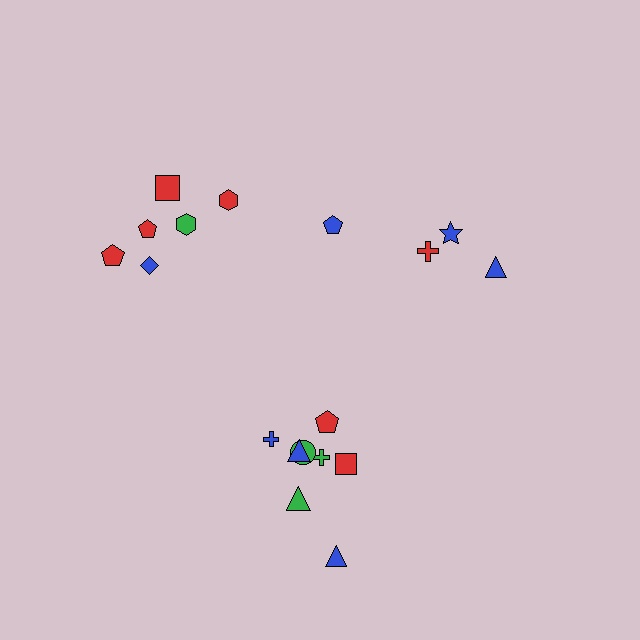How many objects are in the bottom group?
There are 8 objects.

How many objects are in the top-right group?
There are 4 objects.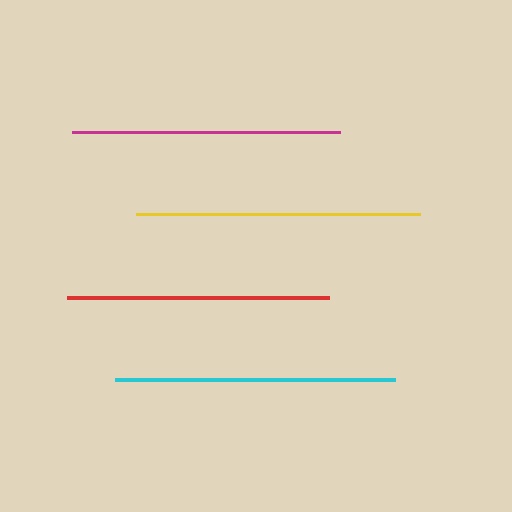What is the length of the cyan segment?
The cyan segment is approximately 280 pixels long.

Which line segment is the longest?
The yellow line is the longest at approximately 284 pixels.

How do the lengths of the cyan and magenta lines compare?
The cyan and magenta lines are approximately the same length.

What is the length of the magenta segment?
The magenta segment is approximately 268 pixels long.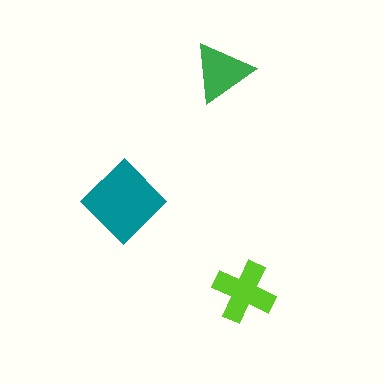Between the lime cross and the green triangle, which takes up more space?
The lime cross.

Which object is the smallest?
The green triangle.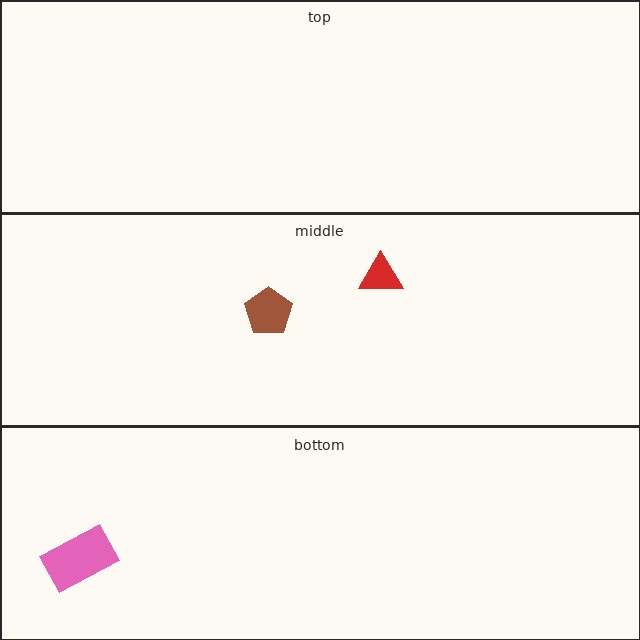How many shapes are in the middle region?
2.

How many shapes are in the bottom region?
1.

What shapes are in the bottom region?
The pink rectangle.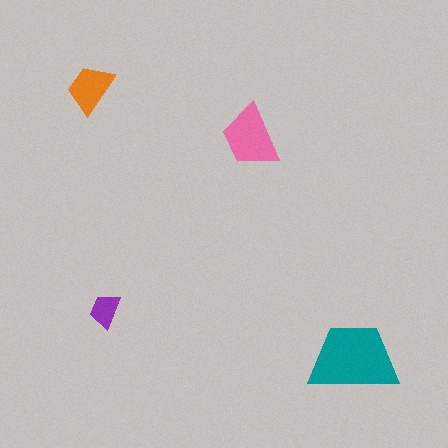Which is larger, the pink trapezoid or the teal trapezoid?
The teal one.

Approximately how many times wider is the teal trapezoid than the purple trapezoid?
About 2.5 times wider.